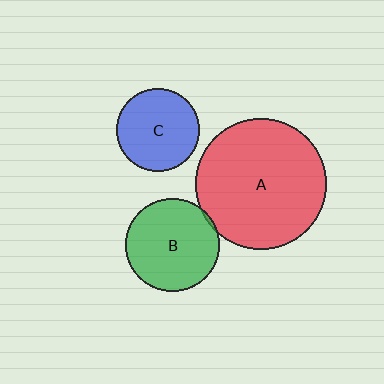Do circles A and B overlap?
Yes.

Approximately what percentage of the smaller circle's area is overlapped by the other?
Approximately 5%.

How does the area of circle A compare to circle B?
Approximately 2.0 times.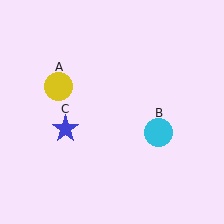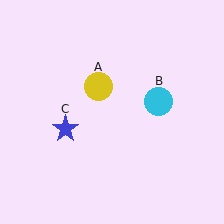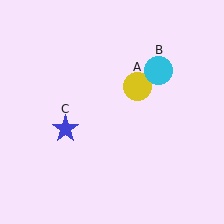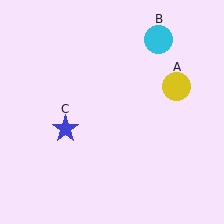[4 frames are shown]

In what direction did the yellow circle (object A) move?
The yellow circle (object A) moved right.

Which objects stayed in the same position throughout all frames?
Blue star (object C) remained stationary.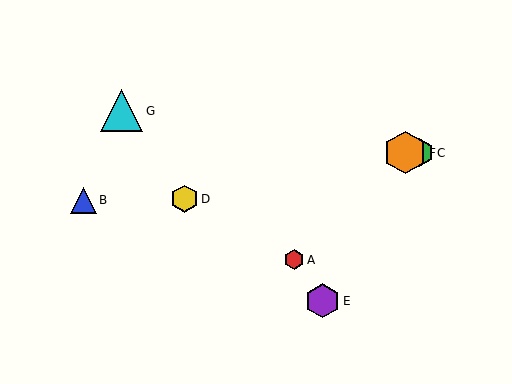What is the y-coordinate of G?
Object G is at y≈111.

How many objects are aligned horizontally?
2 objects (C, F) are aligned horizontally.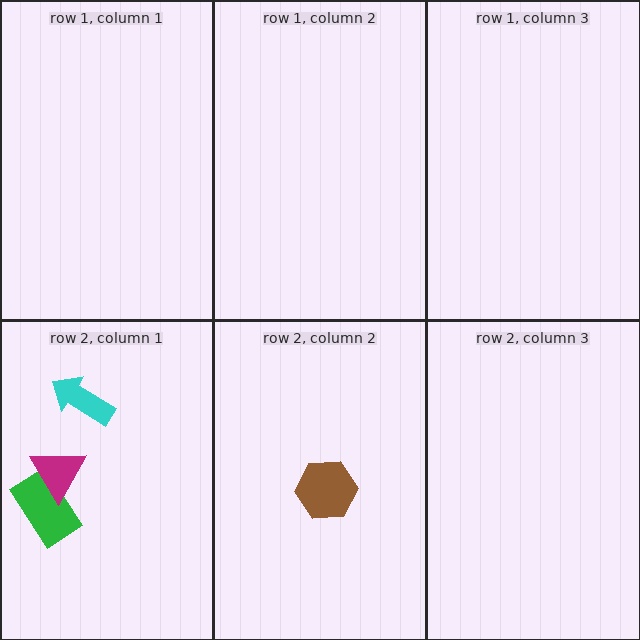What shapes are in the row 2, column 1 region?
The green rectangle, the magenta triangle, the cyan arrow.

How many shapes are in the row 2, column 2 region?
1.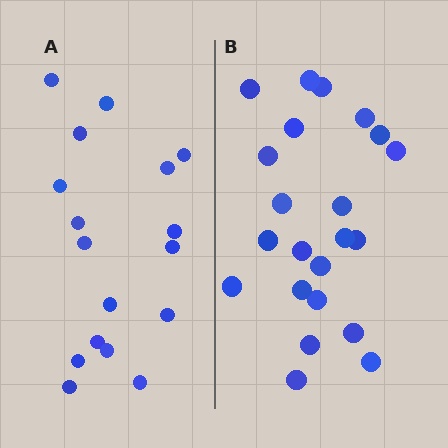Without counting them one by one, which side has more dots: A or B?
Region B (the right region) has more dots.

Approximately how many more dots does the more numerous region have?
Region B has about 5 more dots than region A.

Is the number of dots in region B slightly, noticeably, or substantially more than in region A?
Region B has noticeably more, but not dramatically so. The ratio is roughly 1.3 to 1.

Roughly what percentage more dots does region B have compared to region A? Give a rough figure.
About 30% more.